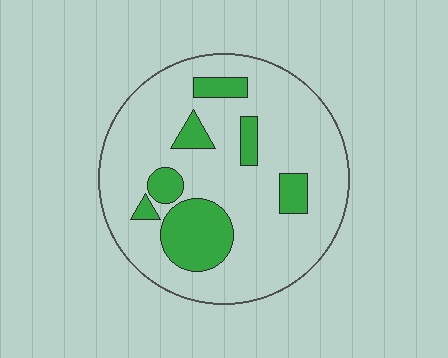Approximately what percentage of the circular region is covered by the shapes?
Approximately 20%.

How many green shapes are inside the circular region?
7.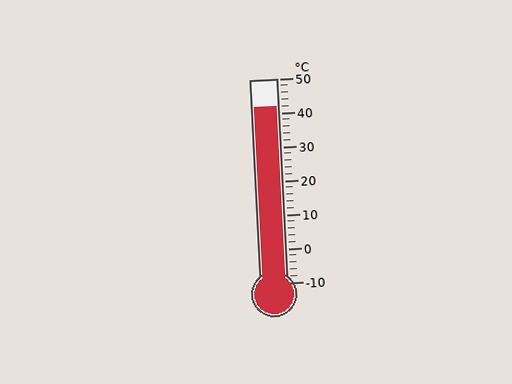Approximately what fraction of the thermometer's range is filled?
The thermometer is filled to approximately 85% of its range.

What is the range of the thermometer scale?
The thermometer scale ranges from -10°C to 50°C.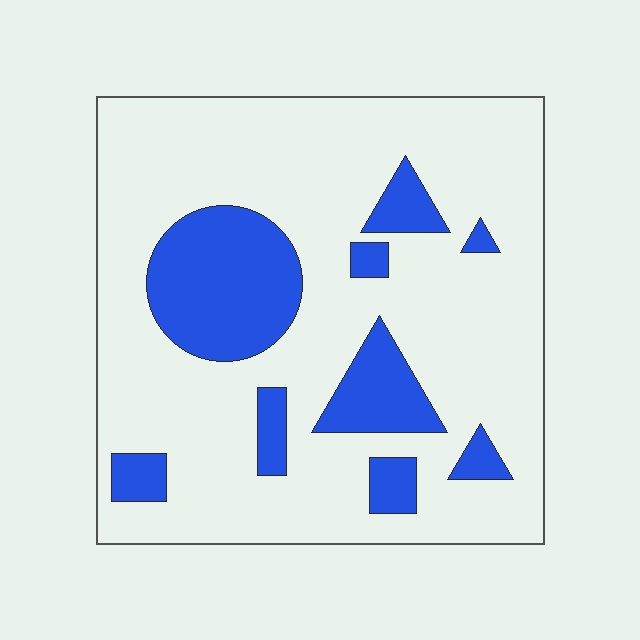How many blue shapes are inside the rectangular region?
9.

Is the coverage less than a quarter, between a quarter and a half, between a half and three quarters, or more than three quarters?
Less than a quarter.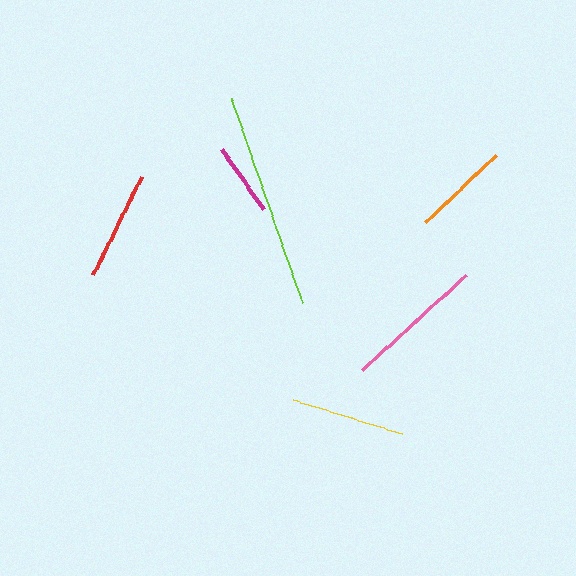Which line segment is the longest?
The lime line is the longest at approximately 216 pixels.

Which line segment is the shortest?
The magenta line is the shortest at approximately 73 pixels.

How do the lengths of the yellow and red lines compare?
The yellow and red lines are approximately the same length.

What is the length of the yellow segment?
The yellow segment is approximately 114 pixels long.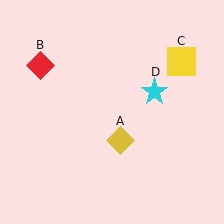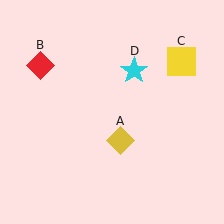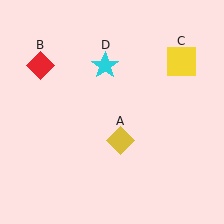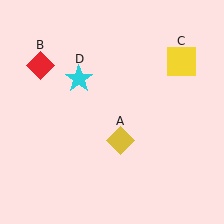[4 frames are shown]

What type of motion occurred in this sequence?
The cyan star (object D) rotated counterclockwise around the center of the scene.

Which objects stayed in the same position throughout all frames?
Yellow diamond (object A) and red diamond (object B) and yellow square (object C) remained stationary.